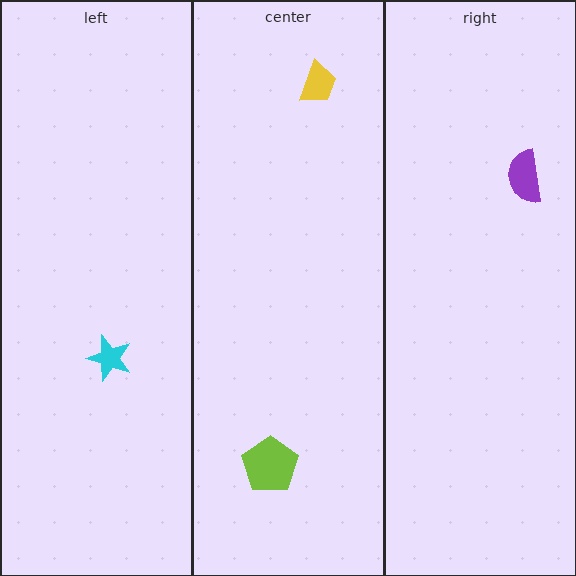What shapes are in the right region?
The purple semicircle.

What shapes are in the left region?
The cyan star.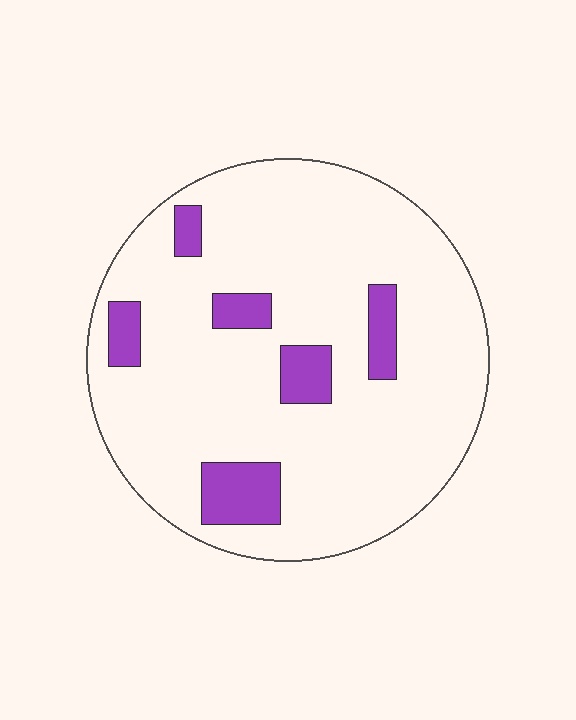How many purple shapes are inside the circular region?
6.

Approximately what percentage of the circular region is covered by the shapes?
Approximately 15%.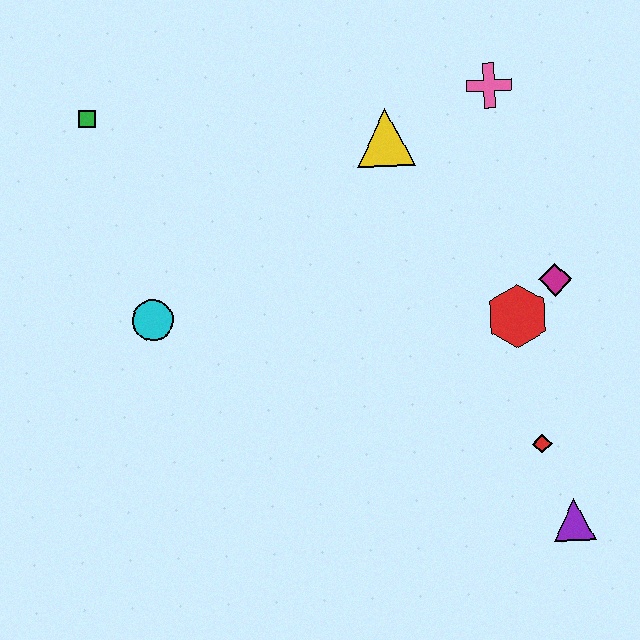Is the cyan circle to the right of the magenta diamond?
No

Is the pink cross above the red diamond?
Yes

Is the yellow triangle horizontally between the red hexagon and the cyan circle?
Yes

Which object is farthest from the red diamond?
The green square is farthest from the red diamond.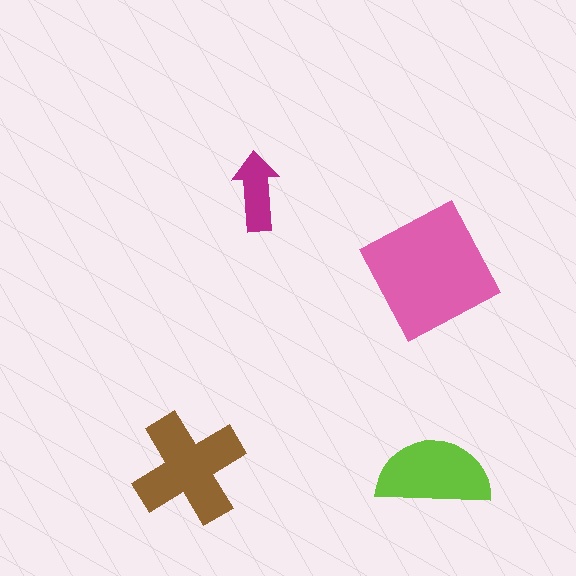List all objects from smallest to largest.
The magenta arrow, the lime semicircle, the brown cross, the pink square.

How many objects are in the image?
There are 4 objects in the image.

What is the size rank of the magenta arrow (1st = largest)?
4th.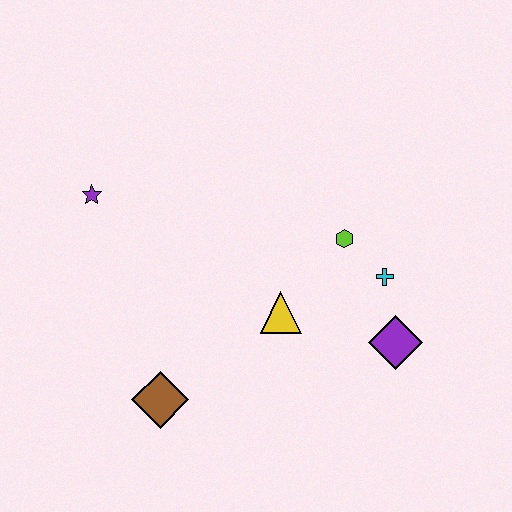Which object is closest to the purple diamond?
The cyan cross is closest to the purple diamond.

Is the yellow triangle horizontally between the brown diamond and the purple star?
No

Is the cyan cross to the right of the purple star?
Yes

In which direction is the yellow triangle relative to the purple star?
The yellow triangle is to the right of the purple star.